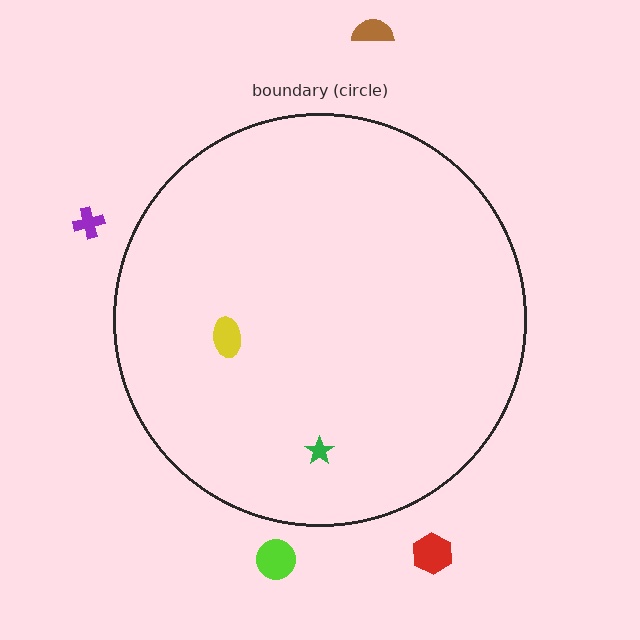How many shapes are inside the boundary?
2 inside, 4 outside.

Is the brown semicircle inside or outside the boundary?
Outside.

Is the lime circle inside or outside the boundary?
Outside.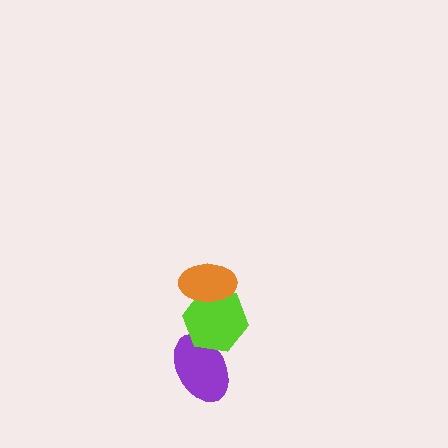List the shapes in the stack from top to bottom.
From top to bottom: the orange ellipse, the lime hexagon, the purple ellipse.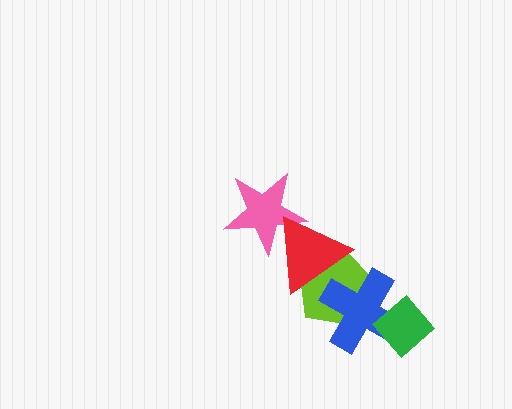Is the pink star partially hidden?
Yes, it is partially covered by another shape.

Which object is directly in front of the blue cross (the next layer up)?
The green diamond is directly in front of the blue cross.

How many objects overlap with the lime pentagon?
2 objects overlap with the lime pentagon.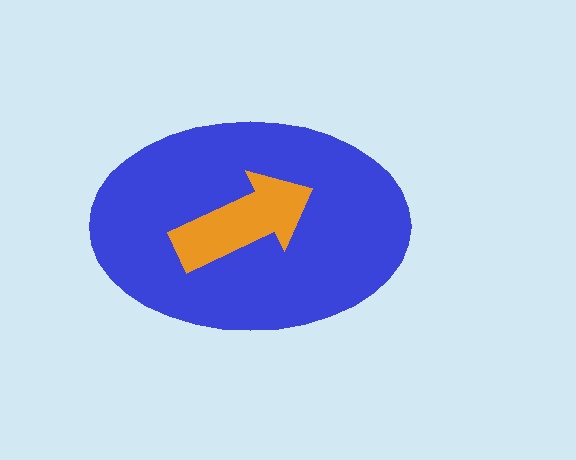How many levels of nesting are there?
2.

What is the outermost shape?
The blue ellipse.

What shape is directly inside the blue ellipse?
The orange arrow.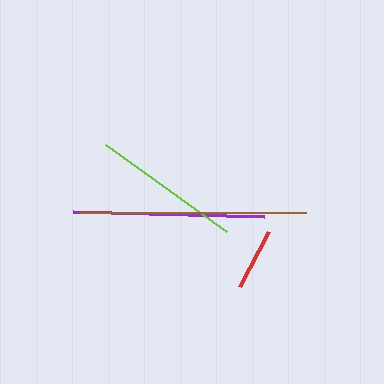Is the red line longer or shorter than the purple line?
The purple line is longer than the red line.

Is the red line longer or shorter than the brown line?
The brown line is longer than the red line.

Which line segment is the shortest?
The red line is the shortest at approximately 62 pixels.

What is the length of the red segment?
The red segment is approximately 62 pixels long.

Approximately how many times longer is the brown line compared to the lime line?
The brown line is approximately 1.5 times the length of the lime line.